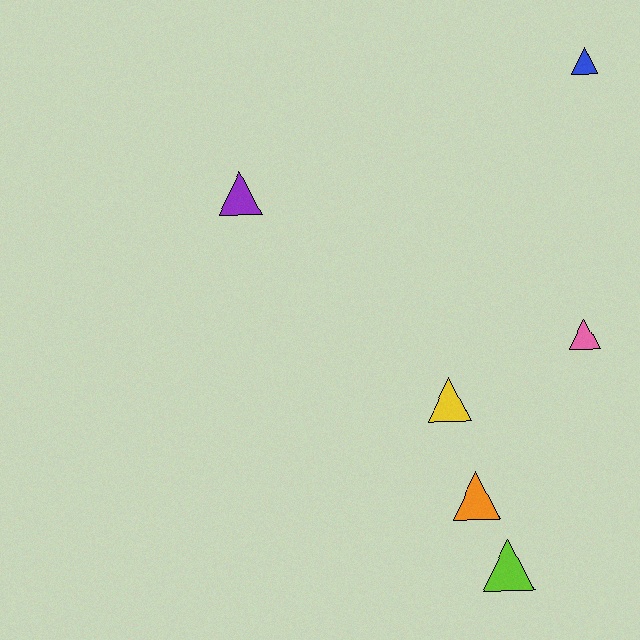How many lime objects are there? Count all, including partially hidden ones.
There is 1 lime object.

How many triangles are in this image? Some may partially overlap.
There are 6 triangles.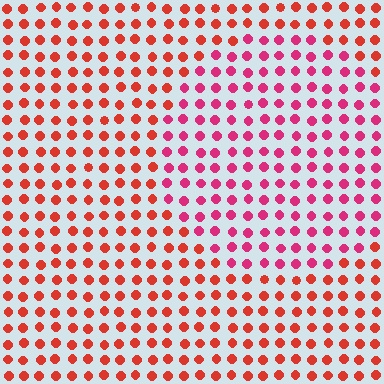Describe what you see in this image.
The image is filled with small red elements in a uniform arrangement. A circle-shaped region is visible where the elements are tinted to a slightly different hue, forming a subtle color boundary.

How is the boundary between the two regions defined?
The boundary is defined purely by a slight shift in hue (about 32 degrees). Spacing, size, and orientation are identical on both sides.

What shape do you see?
I see a circle.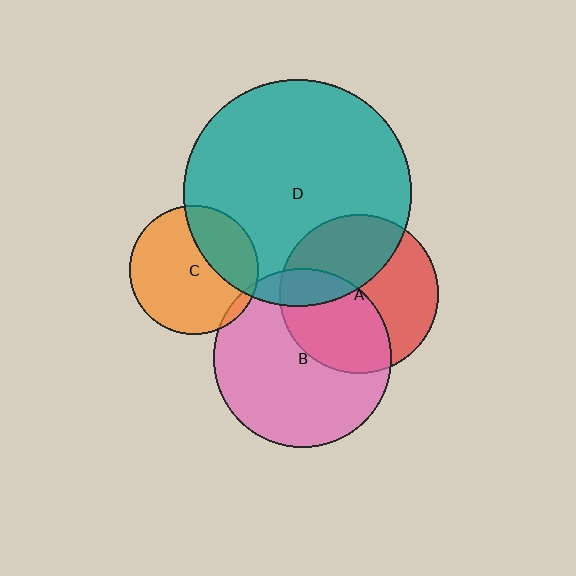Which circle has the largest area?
Circle D (teal).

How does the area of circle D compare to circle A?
Approximately 2.1 times.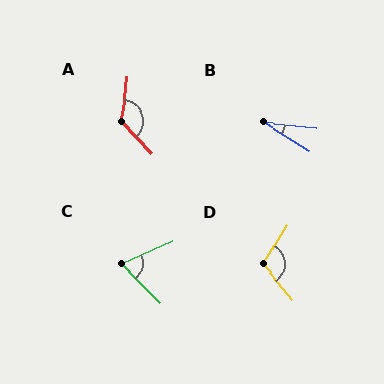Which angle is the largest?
A, at approximately 130 degrees.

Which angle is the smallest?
B, at approximately 26 degrees.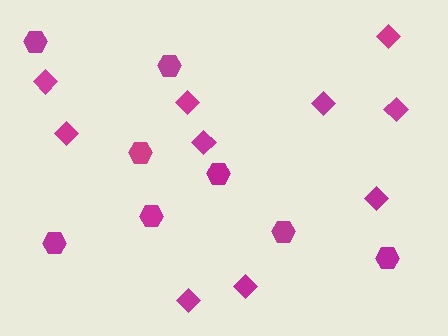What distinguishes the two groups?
There are 2 groups: one group of hexagons (8) and one group of diamonds (10).